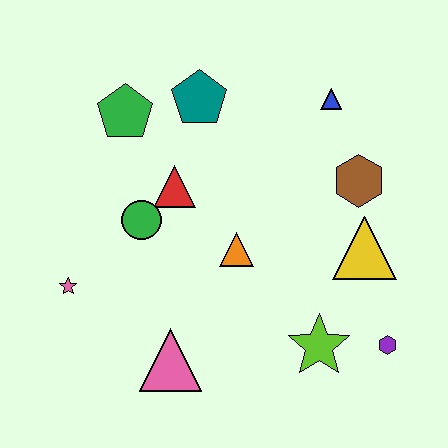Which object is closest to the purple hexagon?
The lime star is closest to the purple hexagon.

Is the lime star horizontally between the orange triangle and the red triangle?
No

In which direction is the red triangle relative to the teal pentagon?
The red triangle is below the teal pentagon.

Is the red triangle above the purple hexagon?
Yes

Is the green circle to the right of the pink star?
Yes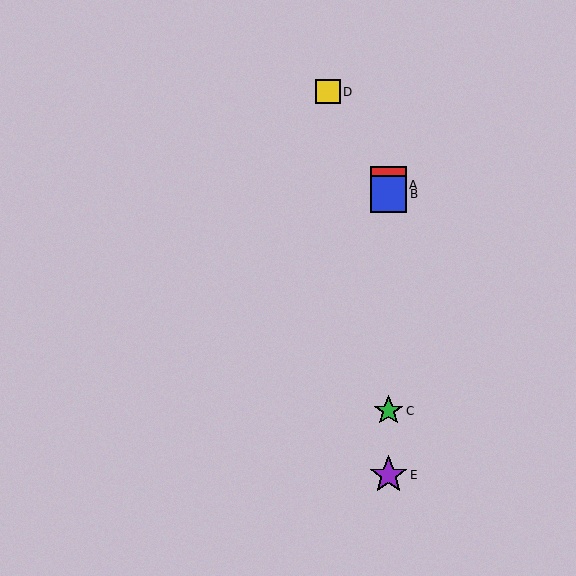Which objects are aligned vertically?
Objects A, B, C, E are aligned vertically.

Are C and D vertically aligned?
No, C is at x≈388 and D is at x≈328.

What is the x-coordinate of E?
Object E is at x≈388.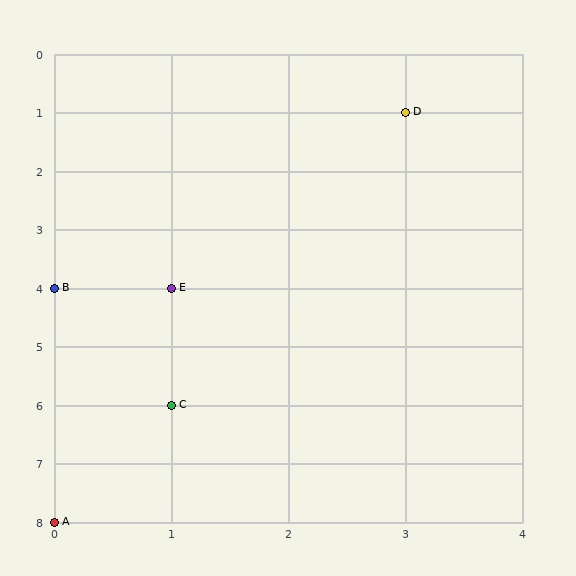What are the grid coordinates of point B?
Point B is at grid coordinates (0, 4).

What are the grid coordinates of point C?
Point C is at grid coordinates (1, 6).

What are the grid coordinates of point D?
Point D is at grid coordinates (3, 1).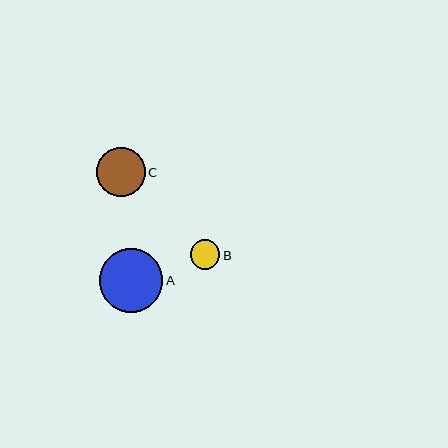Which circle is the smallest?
Circle B is the smallest with a size of approximately 30 pixels.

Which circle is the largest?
Circle A is the largest with a size of approximately 64 pixels.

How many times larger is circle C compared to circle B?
Circle C is approximately 1.7 times the size of circle B.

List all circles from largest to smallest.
From largest to smallest: A, C, B.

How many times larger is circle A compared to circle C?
Circle A is approximately 1.3 times the size of circle C.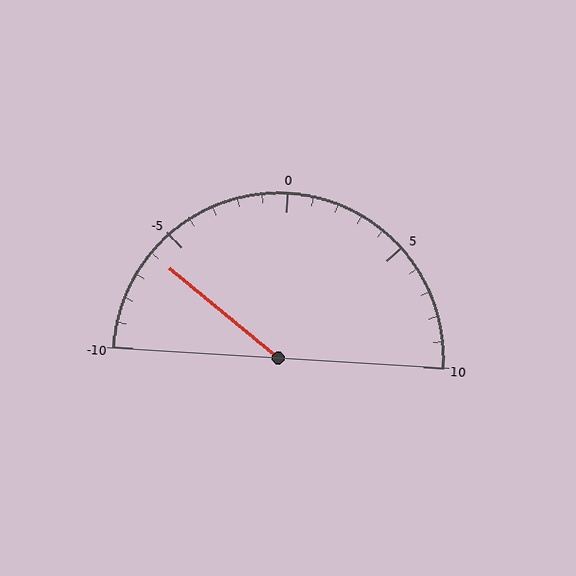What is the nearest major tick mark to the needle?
The nearest major tick mark is -5.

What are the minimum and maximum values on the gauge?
The gauge ranges from -10 to 10.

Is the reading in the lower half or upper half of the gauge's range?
The reading is in the lower half of the range (-10 to 10).